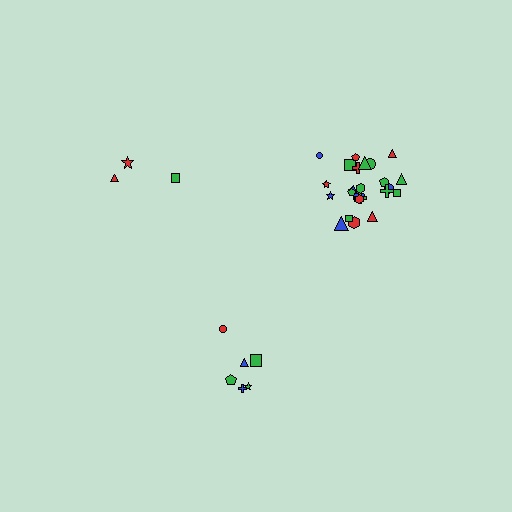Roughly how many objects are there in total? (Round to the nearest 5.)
Roughly 35 objects in total.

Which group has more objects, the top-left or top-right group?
The top-right group.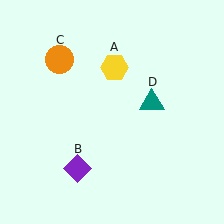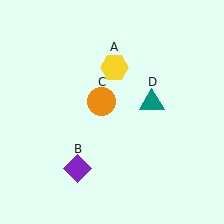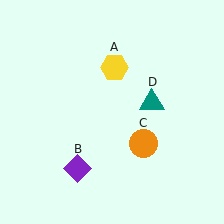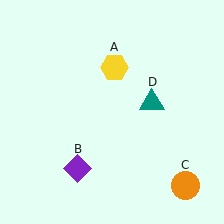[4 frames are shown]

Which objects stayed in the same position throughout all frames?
Yellow hexagon (object A) and purple diamond (object B) and teal triangle (object D) remained stationary.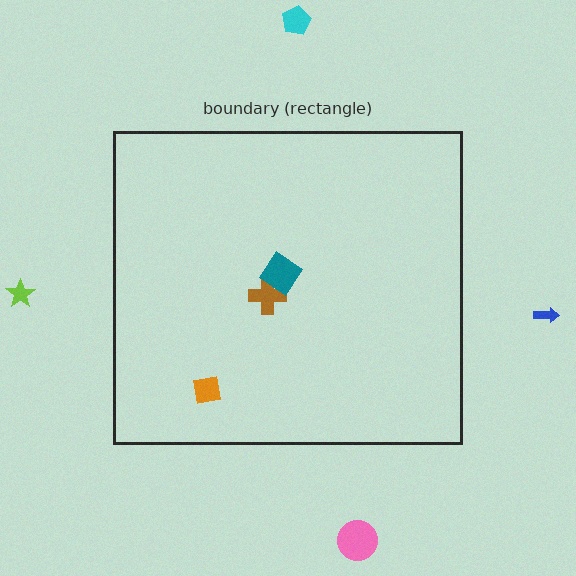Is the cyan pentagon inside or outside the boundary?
Outside.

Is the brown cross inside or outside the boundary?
Inside.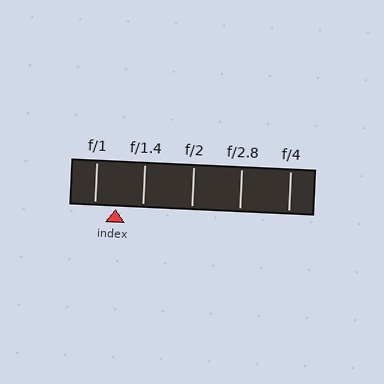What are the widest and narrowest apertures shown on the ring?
The widest aperture shown is f/1 and the narrowest is f/4.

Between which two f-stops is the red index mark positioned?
The index mark is between f/1 and f/1.4.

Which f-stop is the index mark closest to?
The index mark is closest to f/1.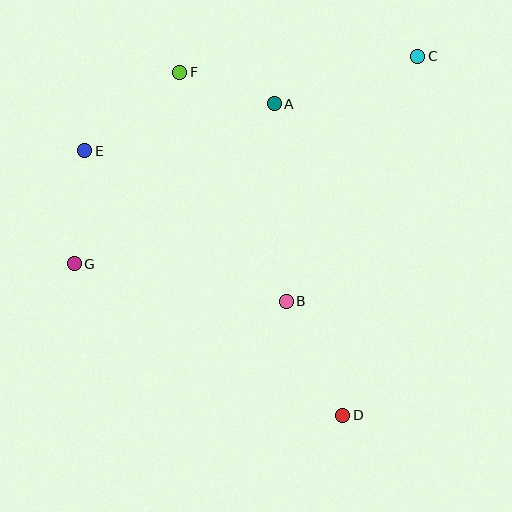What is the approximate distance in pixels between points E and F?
The distance between E and F is approximately 123 pixels.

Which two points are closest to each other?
Points A and F are closest to each other.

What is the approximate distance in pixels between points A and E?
The distance between A and E is approximately 196 pixels.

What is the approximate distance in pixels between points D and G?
The distance between D and G is approximately 308 pixels.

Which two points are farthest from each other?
Points C and G are farthest from each other.